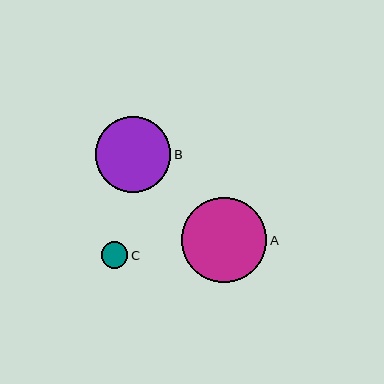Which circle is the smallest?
Circle C is the smallest with a size of approximately 26 pixels.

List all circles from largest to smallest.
From largest to smallest: A, B, C.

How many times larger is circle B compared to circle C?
Circle B is approximately 2.8 times the size of circle C.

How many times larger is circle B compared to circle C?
Circle B is approximately 2.8 times the size of circle C.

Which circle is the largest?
Circle A is the largest with a size of approximately 85 pixels.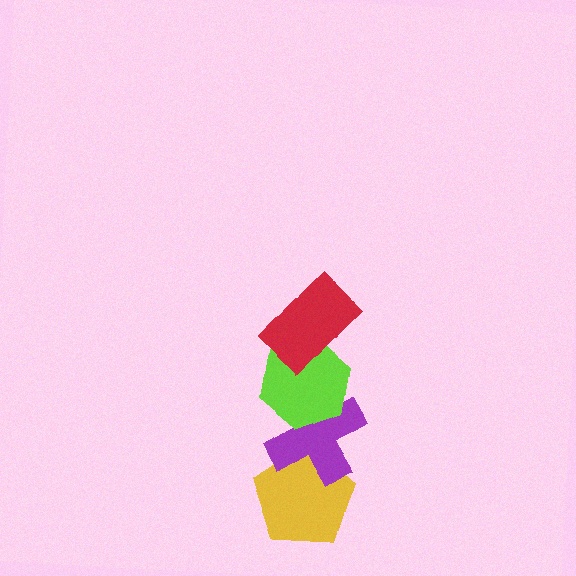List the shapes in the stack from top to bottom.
From top to bottom: the red rectangle, the lime hexagon, the purple cross, the yellow pentagon.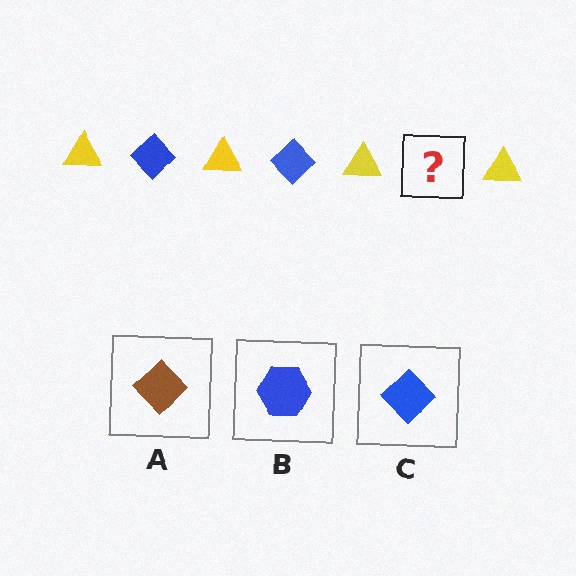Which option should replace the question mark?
Option C.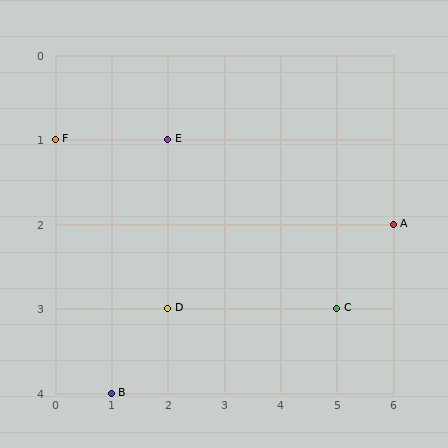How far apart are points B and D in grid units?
Points B and D are 1 column and 1 row apart (about 1.4 grid units diagonally).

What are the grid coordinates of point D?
Point D is at grid coordinates (2, 3).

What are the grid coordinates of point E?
Point E is at grid coordinates (2, 1).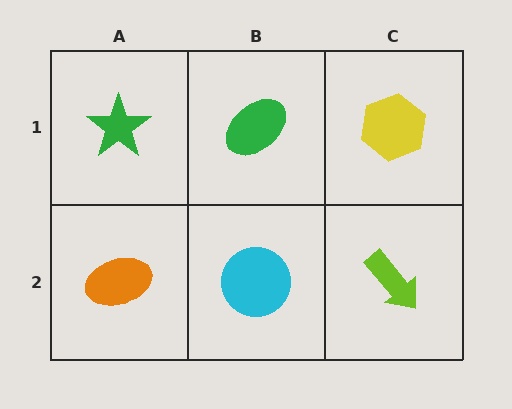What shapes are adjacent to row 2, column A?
A green star (row 1, column A), a cyan circle (row 2, column B).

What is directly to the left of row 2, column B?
An orange ellipse.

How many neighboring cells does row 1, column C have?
2.